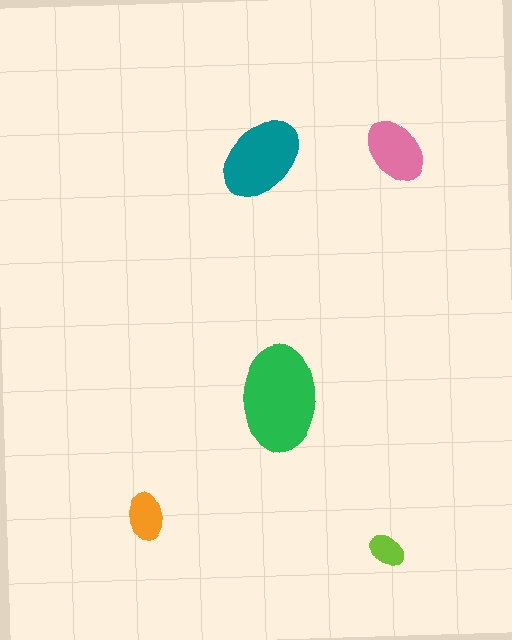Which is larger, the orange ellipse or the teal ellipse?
The teal one.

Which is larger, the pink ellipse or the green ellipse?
The green one.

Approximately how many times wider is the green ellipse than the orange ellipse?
About 2 times wider.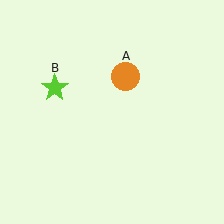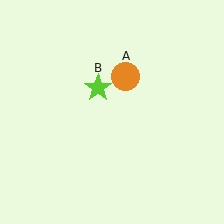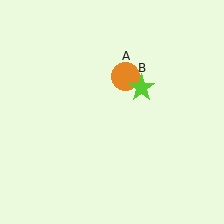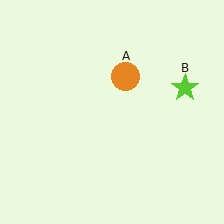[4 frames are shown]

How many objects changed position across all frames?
1 object changed position: lime star (object B).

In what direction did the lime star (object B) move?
The lime star (object B) moved right.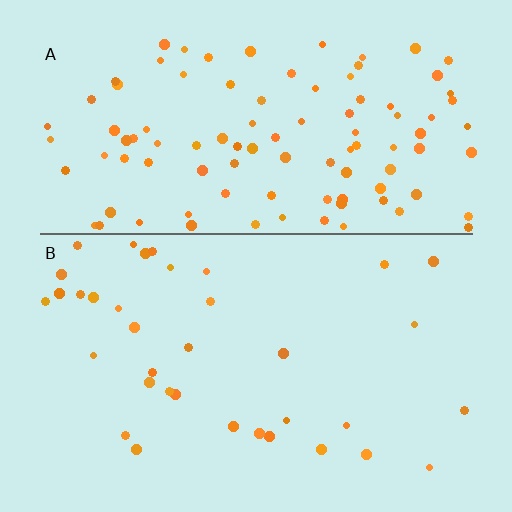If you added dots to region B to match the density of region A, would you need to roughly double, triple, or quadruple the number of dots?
Approximately triple.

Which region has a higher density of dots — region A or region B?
A (the top).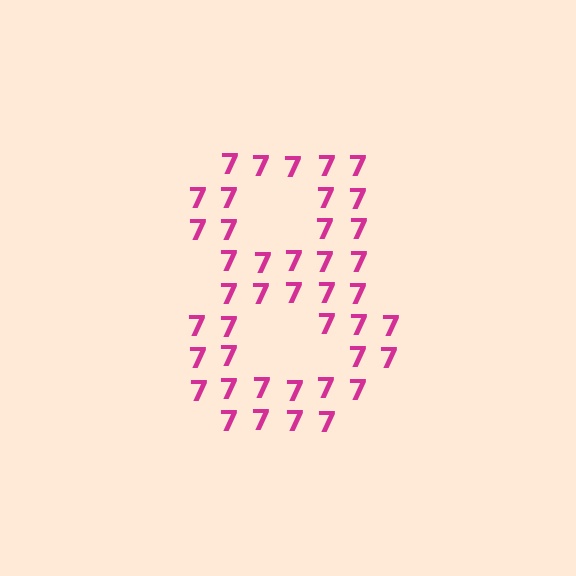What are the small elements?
The small elements are digit 7's.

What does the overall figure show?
The overall figure shows the digit 8.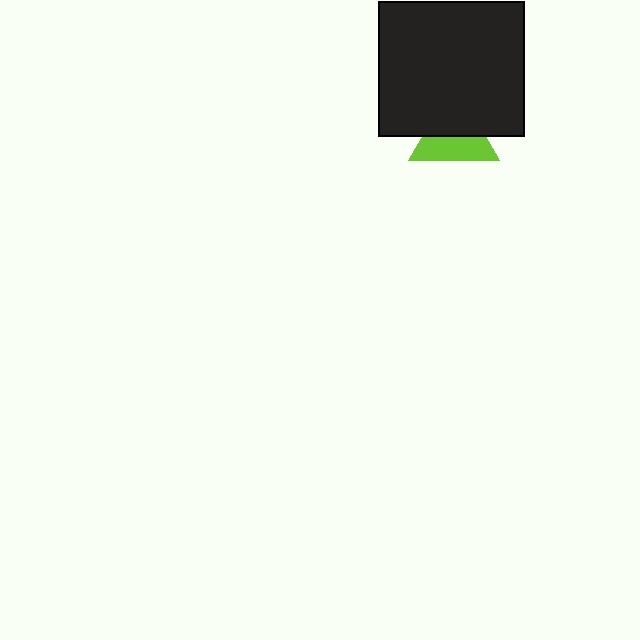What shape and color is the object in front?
The object in front is a black rectangle.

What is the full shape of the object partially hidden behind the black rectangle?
The partially hidden object is a lime triangle.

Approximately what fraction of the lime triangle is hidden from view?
Roughly 49% of the lime triangle is hidden behind the black rectangle.